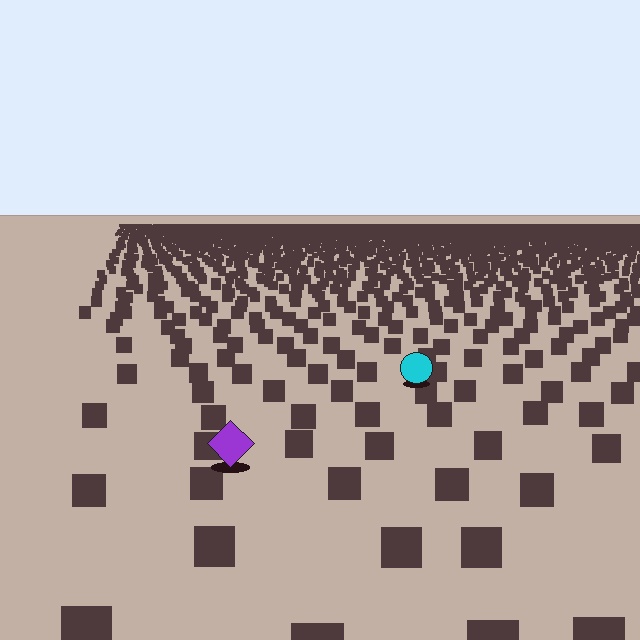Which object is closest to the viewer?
The purple diamond is closest. The texture marks near it are larger and more spread out.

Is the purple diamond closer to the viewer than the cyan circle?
Yes. The purple diamond is closer — you can tell from the texture gradient: the ground texture is coarser near it.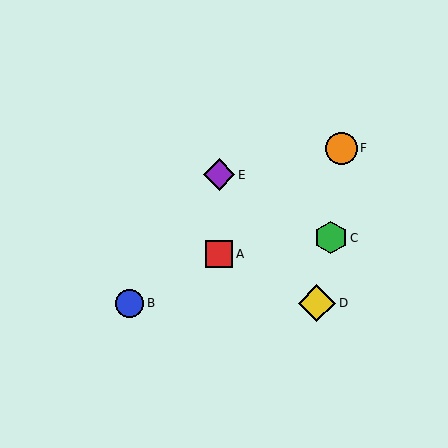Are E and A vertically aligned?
Yes, both are at x≈219.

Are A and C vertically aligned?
No, A is at x≈219 and C is at x≈331.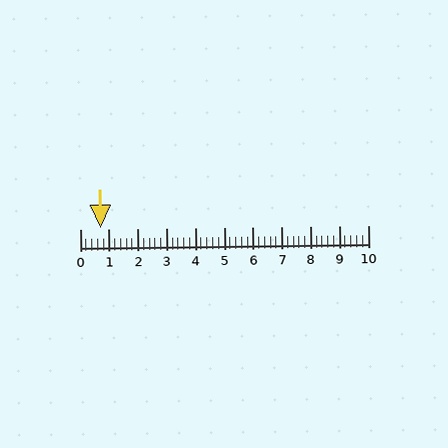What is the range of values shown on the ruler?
The ruler shows values from 0 to 10.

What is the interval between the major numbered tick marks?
The major tick marks are spaced 1 units apart.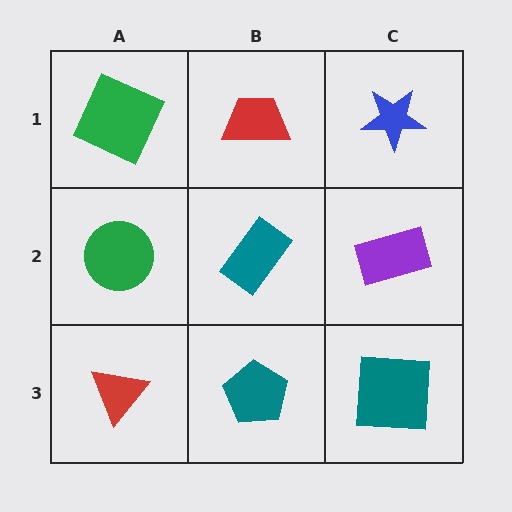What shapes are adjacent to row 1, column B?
A teal rectangle (row 2, column B), a green square (row 1, column A), a blue star (row 1, column C).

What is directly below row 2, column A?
A red triangle.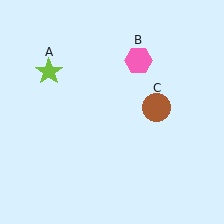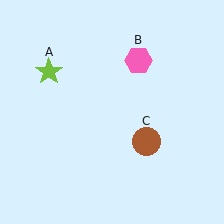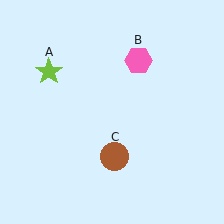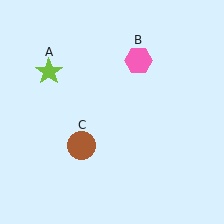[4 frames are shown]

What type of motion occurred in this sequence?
The brown circle (object C) rotated clockwise around the center of the scene.